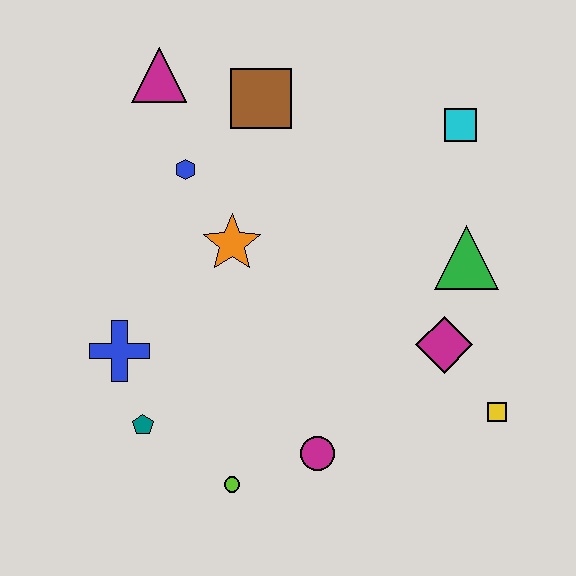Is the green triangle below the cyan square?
Yes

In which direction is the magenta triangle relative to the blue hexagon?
The magenta triangle is above the blue hexagon.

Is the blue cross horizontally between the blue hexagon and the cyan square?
No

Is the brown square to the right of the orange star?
Yes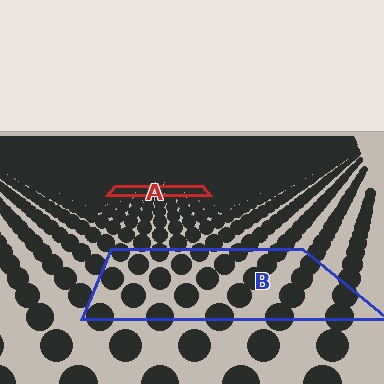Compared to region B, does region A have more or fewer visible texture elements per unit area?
Region A has more texture elements per unit area — they are packed more densely because it is farther away.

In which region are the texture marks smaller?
The texture marks are smaller in region A, because it is farther away.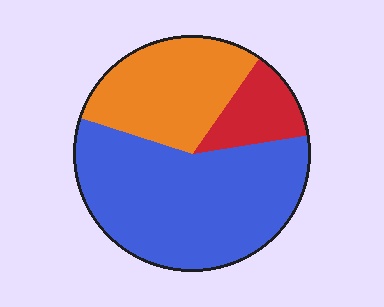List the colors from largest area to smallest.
From largest to smallest: blue, orange, red.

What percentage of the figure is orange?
Orange covers about 30% of the figure.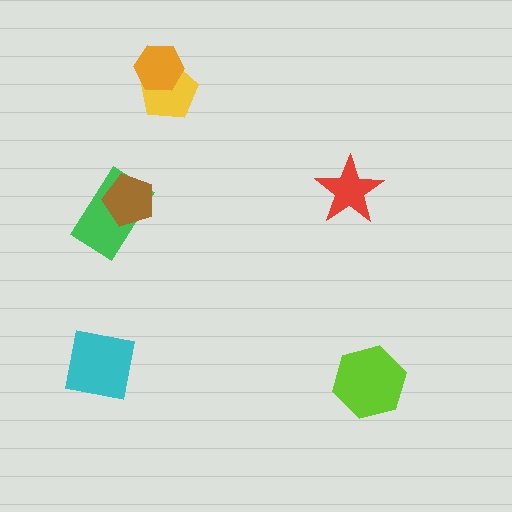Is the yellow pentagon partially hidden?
Yes, it is partially covered by another shape.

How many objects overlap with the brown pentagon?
1 object overlaps with the brown pentagon.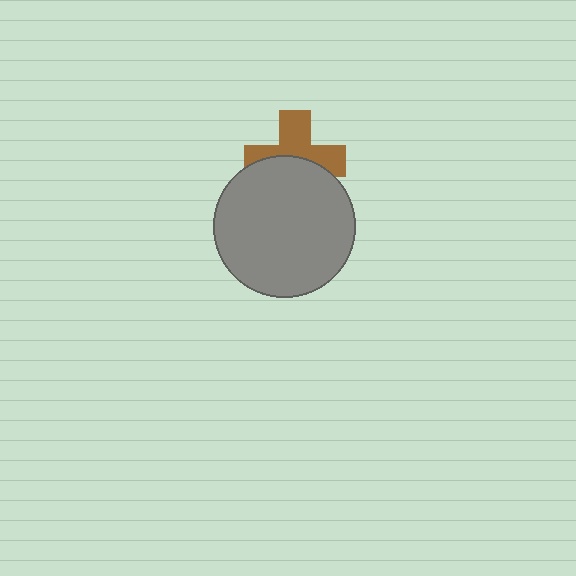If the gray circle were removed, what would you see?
You would see the complete brown cross.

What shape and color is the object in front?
The object in front is a gray circle.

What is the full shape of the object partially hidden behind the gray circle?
The partially hidden object is a brown cross.